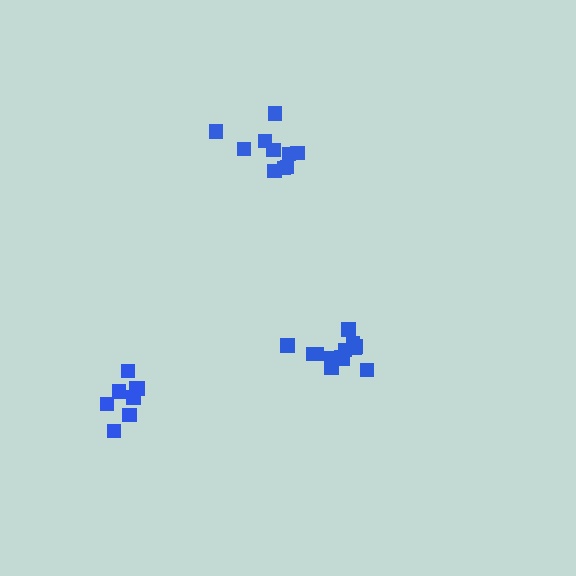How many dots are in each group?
Group 1: 10 dots, Group 2: 8 dots, Group 3: 13 dots (31 total).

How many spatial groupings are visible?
There are 3 spatial groupings.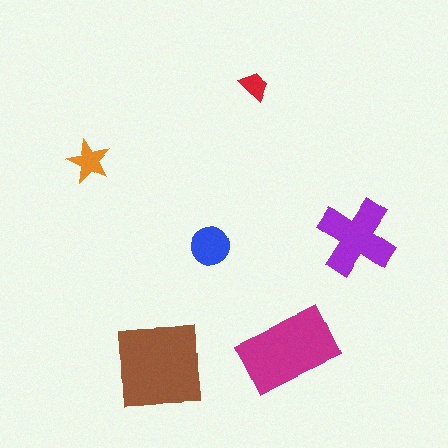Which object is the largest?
The brown square.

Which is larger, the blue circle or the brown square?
The brown square.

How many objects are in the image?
There are 6 objects in the image.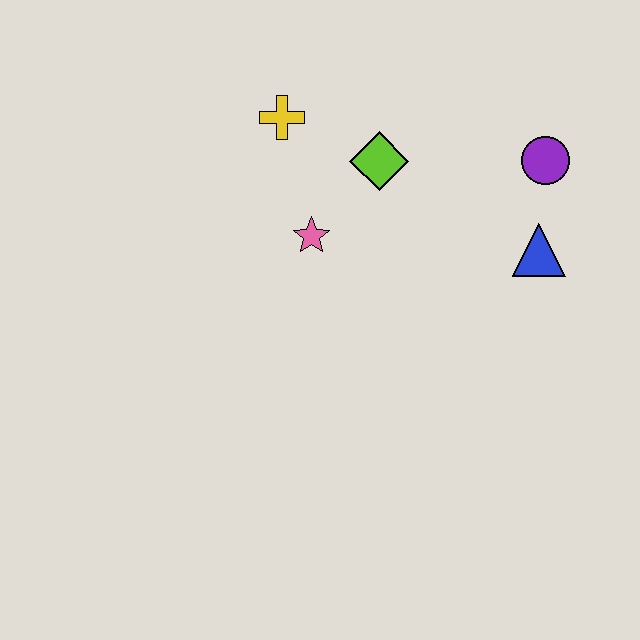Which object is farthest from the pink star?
The purple circle is farthest from the pink star.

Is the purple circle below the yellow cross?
Yes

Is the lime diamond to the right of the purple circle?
No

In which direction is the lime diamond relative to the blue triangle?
The lime diamond is to the left of the blue triangle.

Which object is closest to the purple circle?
The blue triangle is closest to the purple circle.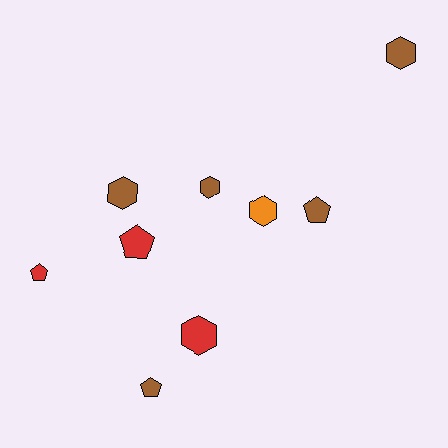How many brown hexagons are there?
There are 3 brown hexagons.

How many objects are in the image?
There are 9 objects.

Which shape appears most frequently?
Hexagon, with 5 objects.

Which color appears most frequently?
Brown, with 5 objects.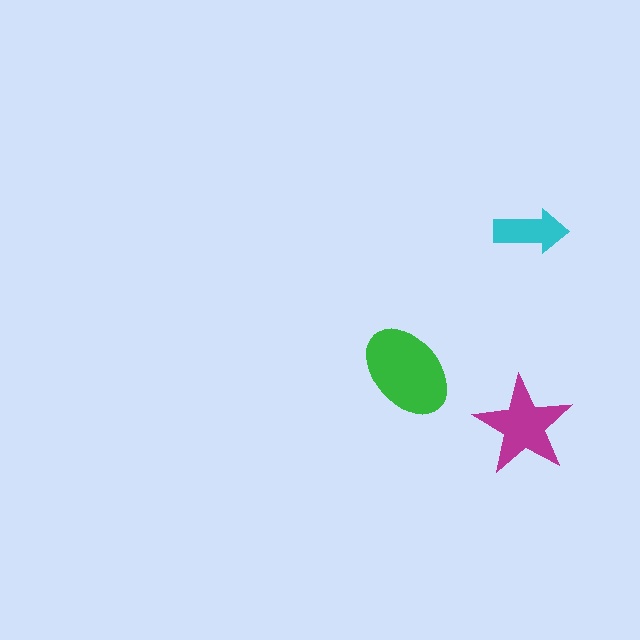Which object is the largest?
The green ellipse.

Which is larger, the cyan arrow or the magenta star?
The magenta star.